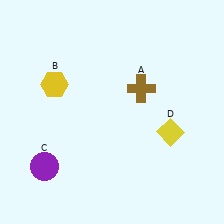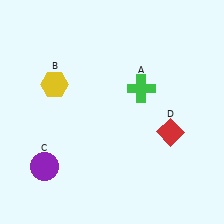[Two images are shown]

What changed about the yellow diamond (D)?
In Image 1, D is yellow. In Image 2, it changed to red.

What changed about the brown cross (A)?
In Image 1, A is brown. In Image 2, it changed to green.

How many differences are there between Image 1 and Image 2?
There are 2 differences between the two images.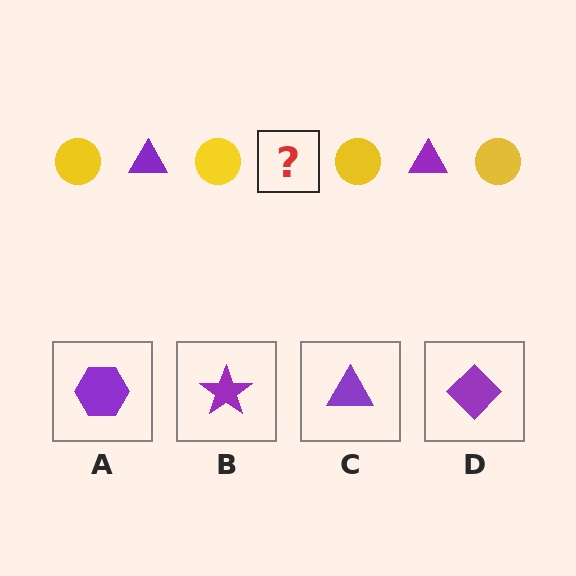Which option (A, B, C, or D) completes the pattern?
C.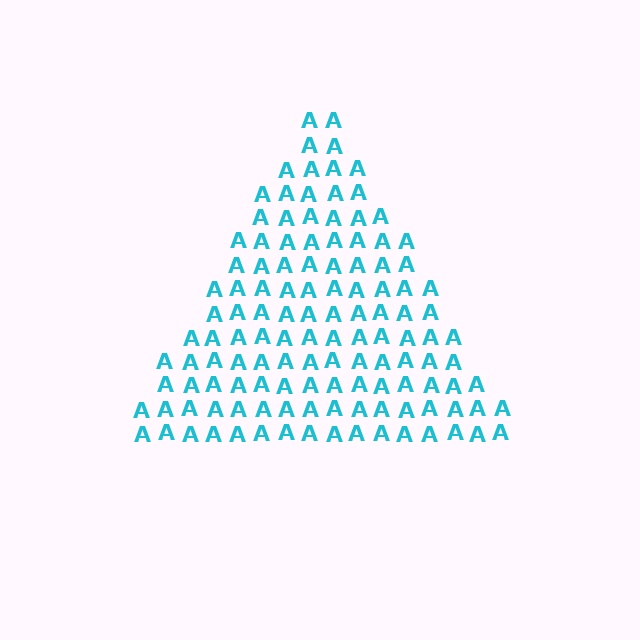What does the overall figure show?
The overall figure shows a triangle.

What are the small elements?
The small elements are letter A's.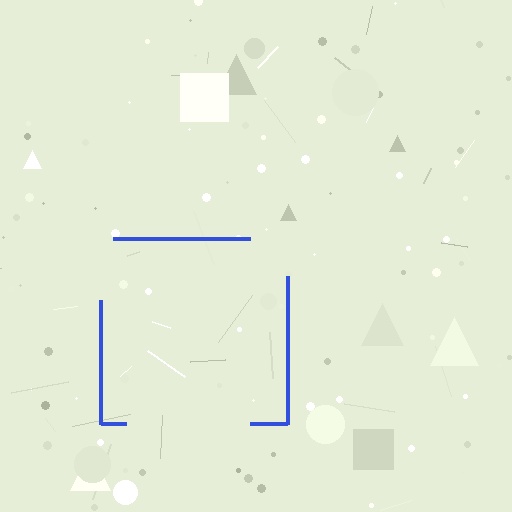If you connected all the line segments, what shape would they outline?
They would outline a square.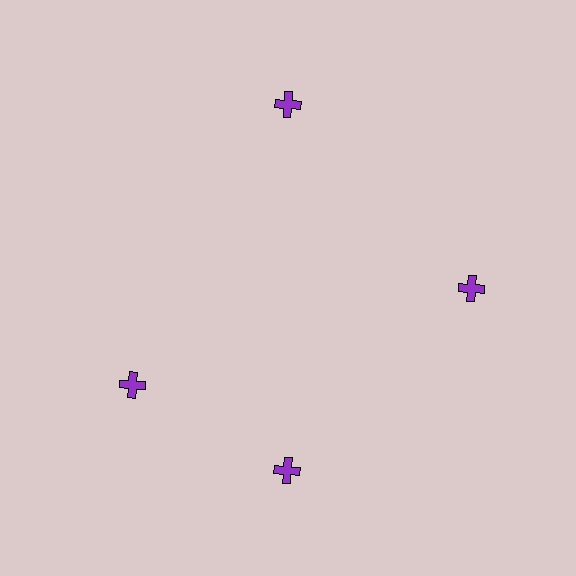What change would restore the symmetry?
The symmetry would be restored by rotating it back into even spacing with its neighbors so that all 4 crosses sit at equal angles and equal distance from the center.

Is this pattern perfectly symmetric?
No. The 4 purple crosses are arranged in a ring, but one element near the 9 o'clock position is rotated out of alignment along the ring, breaking the 4-fold rotational symmetry.